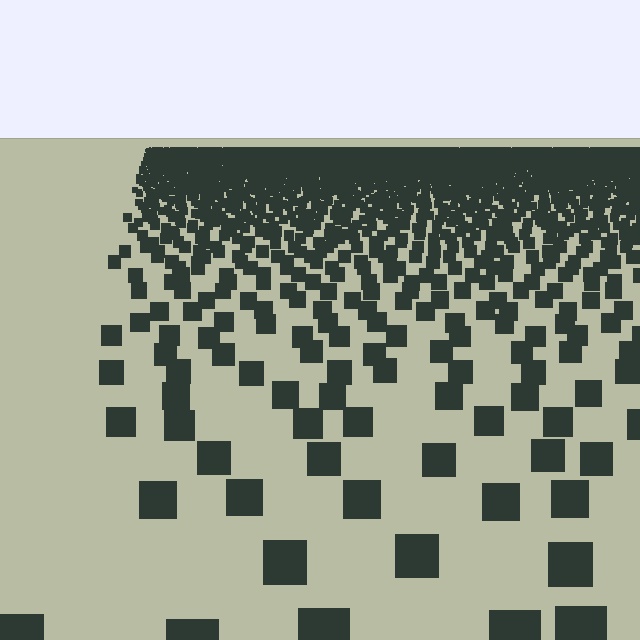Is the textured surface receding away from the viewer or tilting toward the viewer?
The surface is receding away from the viewer. Texture elements get smaller and denser toward the top.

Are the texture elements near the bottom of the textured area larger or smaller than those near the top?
Larger. Near the bottom, elements are closer to the viewer and appear at a bigger on-screen size.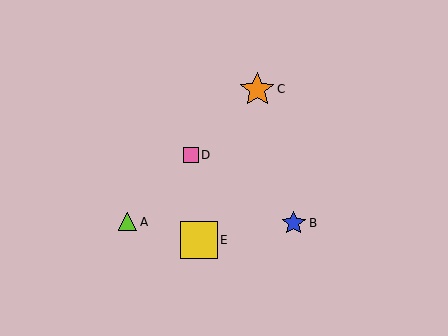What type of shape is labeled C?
Shape C is an orange star.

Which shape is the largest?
The yellow square (labeled E) is the largest.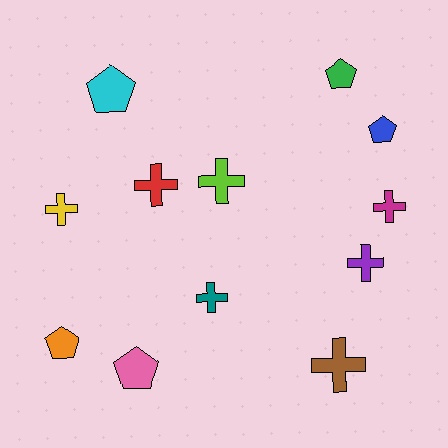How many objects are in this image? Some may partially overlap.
There are 12 objects.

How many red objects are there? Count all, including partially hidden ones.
There is 1 red object.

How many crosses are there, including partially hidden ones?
There are 7 crosses.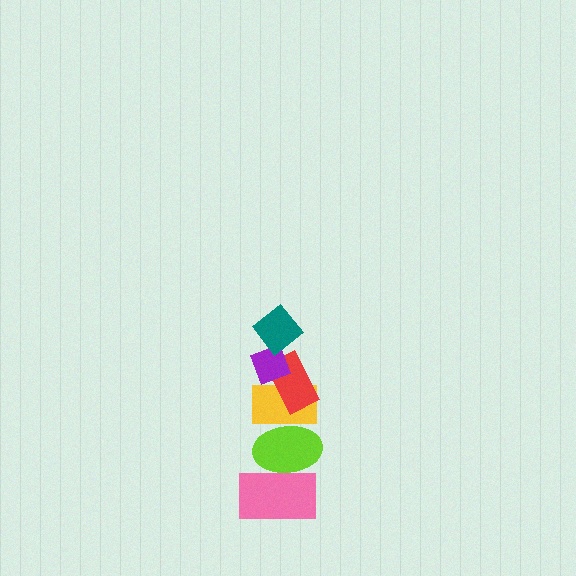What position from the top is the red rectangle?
The red rectangle is 3rd from the top.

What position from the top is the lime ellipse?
The lime ellipse is 5th from the top.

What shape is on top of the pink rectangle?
The lime ellipse is on top of the pink rectangle.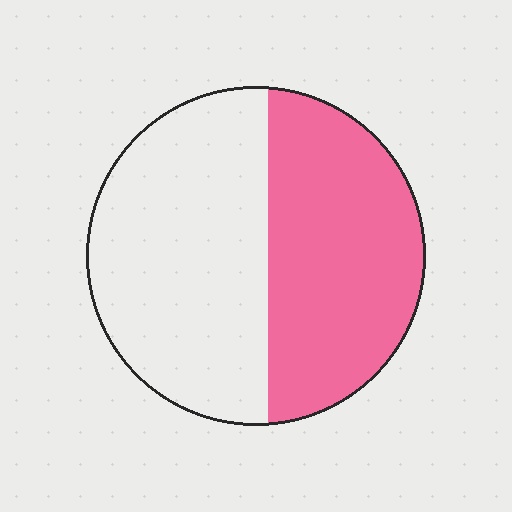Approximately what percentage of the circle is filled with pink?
Approximately 45%.